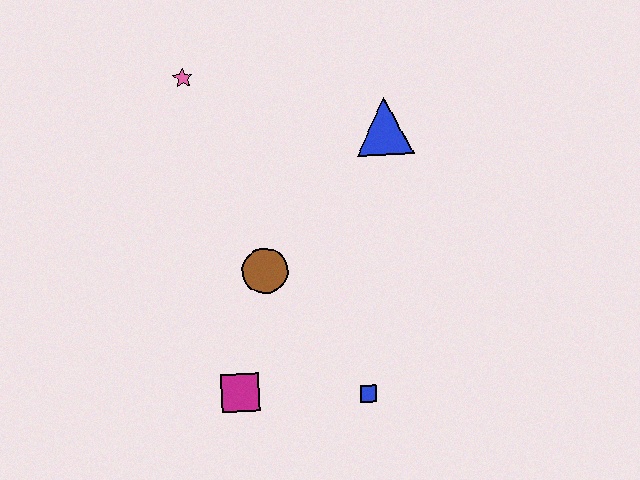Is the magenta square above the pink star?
No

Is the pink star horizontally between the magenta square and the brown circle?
No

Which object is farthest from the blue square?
The pink star is farthest from the blue square.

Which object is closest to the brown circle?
The magenta square is closest to the brown circle.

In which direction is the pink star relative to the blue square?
The pink star is above the blue square.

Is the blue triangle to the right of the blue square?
Yes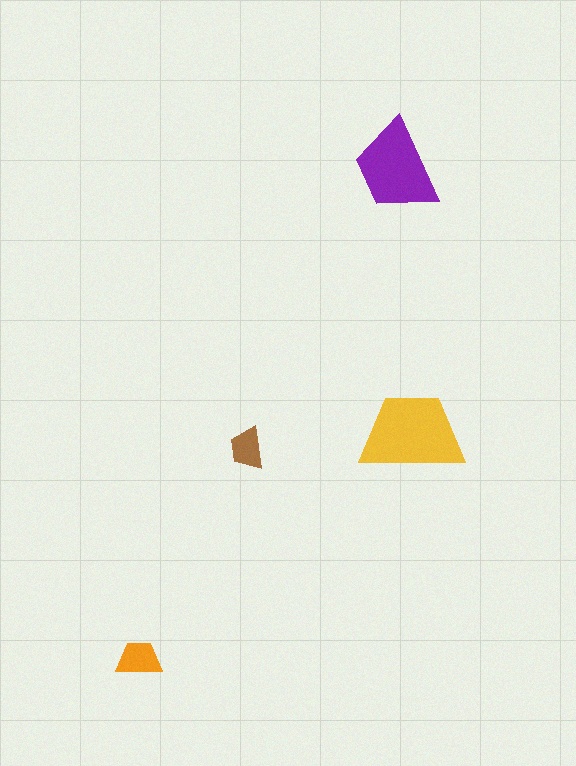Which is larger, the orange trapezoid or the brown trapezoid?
The orange one.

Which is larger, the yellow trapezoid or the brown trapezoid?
The yellow one.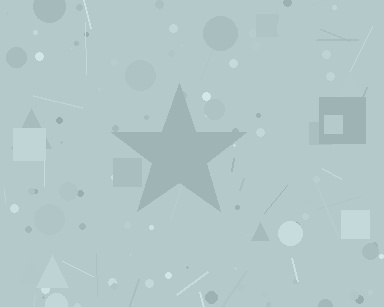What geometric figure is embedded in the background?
A star is embedded in the background.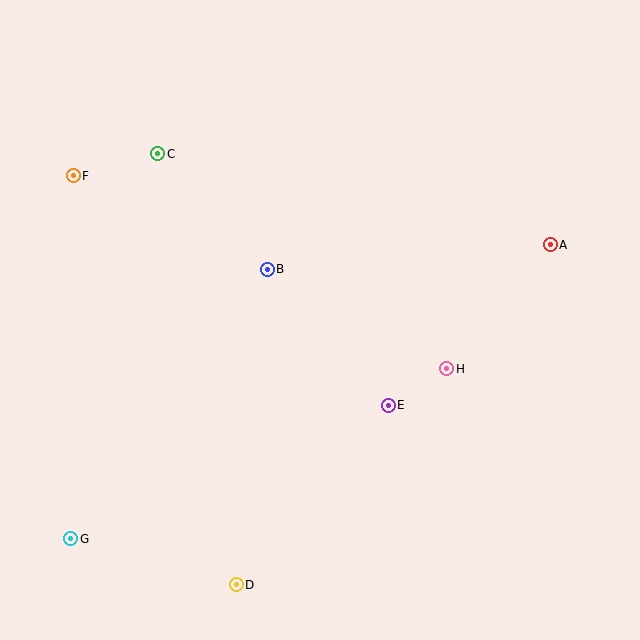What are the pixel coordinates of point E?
Point E is at (388, 405).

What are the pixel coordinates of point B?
Point B is at (267, 269).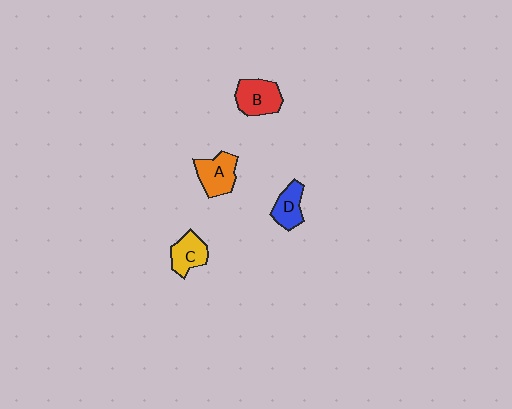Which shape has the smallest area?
Shape D (blue).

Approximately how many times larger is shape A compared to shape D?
Approximately 1.3 times.